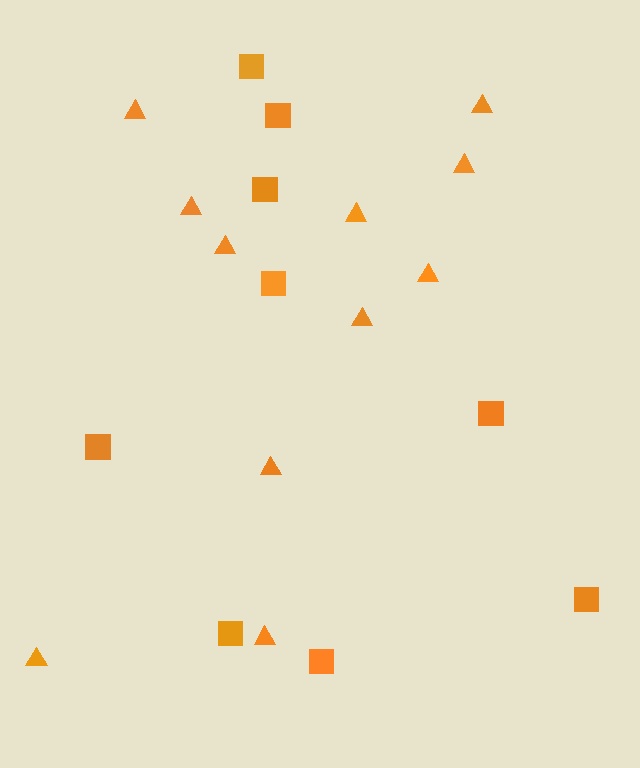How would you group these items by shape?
There are 2 groups: one group of triangles (11) and one group of squares (9).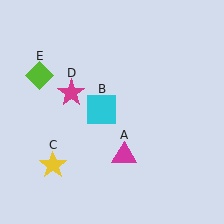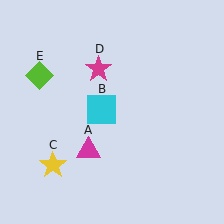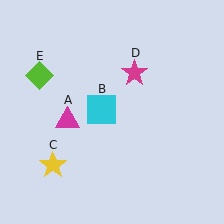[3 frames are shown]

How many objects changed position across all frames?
2 objects changed position: magenta triangle (object A), magenta star (object D).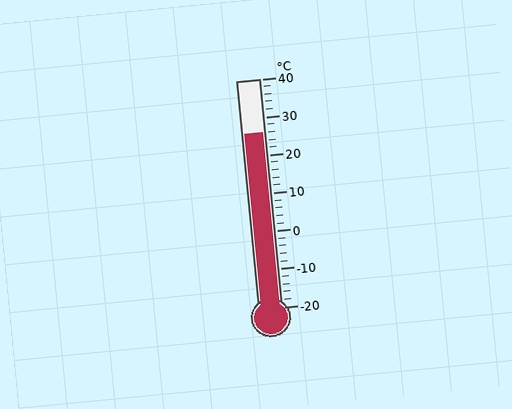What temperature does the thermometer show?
The thermometer shows approximately 26°C.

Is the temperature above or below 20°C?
The temperature is above 20°C.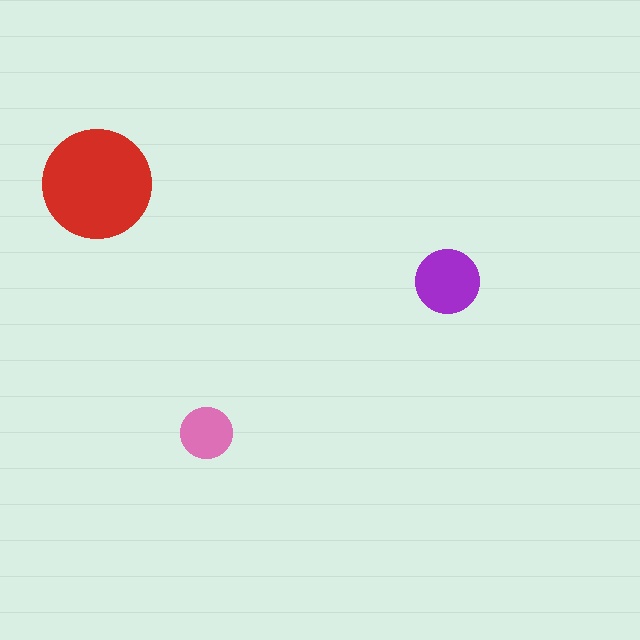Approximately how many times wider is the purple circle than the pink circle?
About 1.5 times wider.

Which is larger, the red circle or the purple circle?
The red one.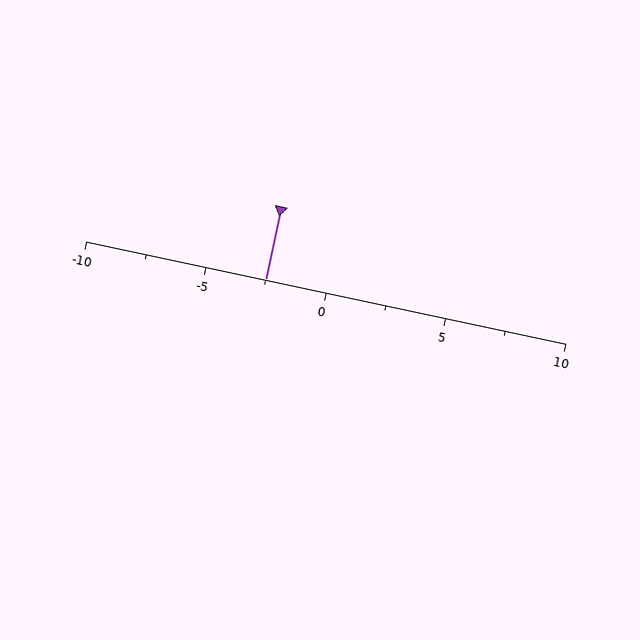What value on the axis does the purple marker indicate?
The marker indicates approximately -2.5.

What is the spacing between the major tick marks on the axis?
The major ticks are spaced 5 apart.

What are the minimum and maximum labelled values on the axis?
The axis runs from -10 to 10.